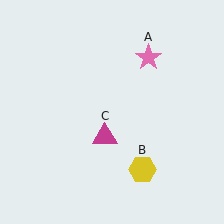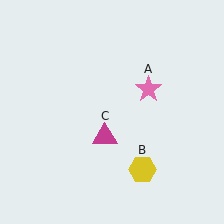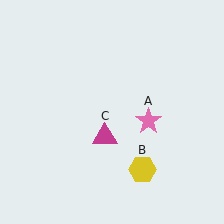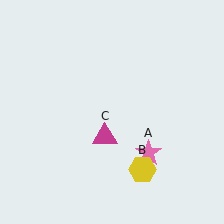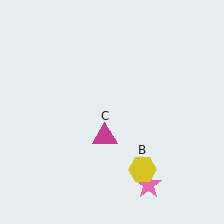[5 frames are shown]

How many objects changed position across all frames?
1 object changed position: pink star (object A).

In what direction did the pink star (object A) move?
The pink star (object A) moved down.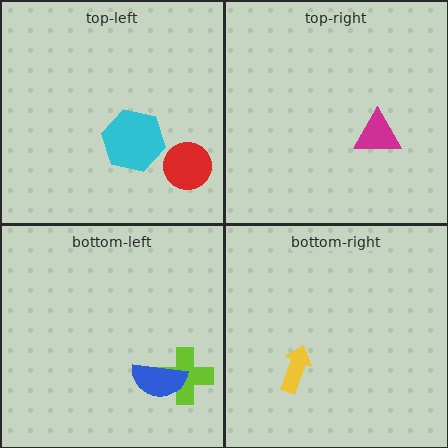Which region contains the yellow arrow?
The bottom-right region.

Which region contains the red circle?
The top-left region.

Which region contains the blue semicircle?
The bottom-left region.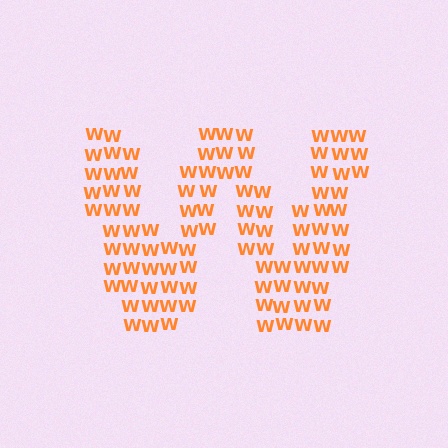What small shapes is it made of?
It is made of small letter W's.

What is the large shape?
The large shape is the letter W.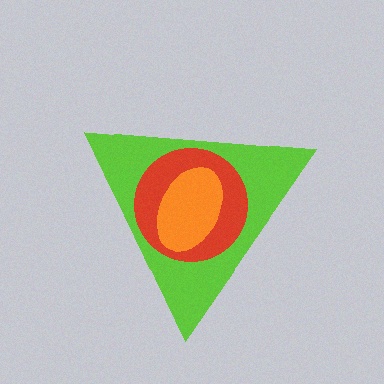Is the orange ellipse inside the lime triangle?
Yes.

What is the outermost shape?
The lime triangle.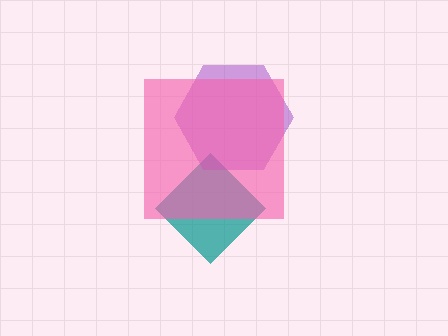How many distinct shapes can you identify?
There are 3 distinct shapes: a teal diamond, a purple hexagon, a pink square.